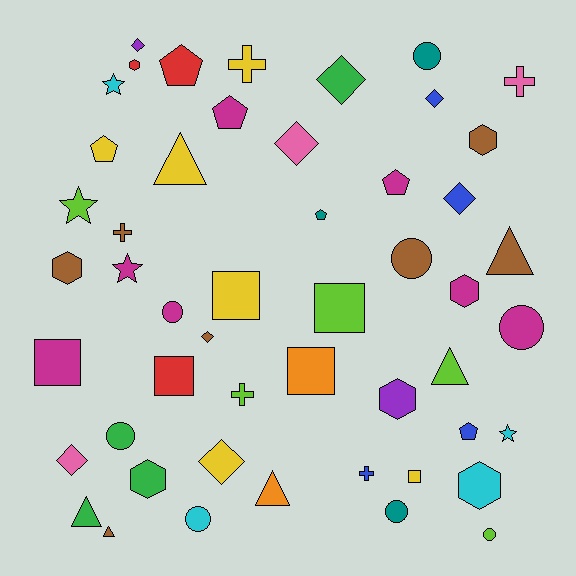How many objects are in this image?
There are 50 objects.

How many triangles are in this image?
There are 6 triangles.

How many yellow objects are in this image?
There are 6 yellow objects.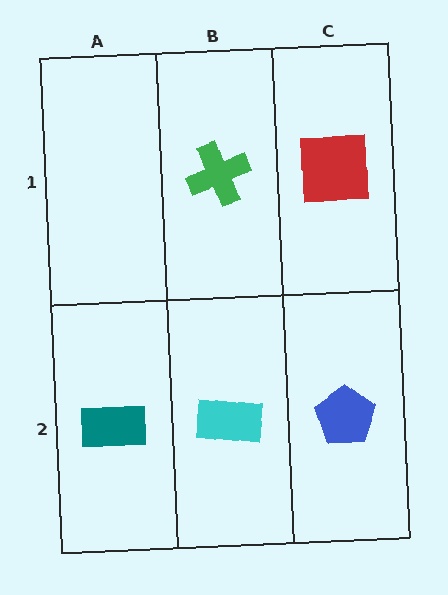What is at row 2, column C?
A blue pentagon.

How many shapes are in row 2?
3 shapes.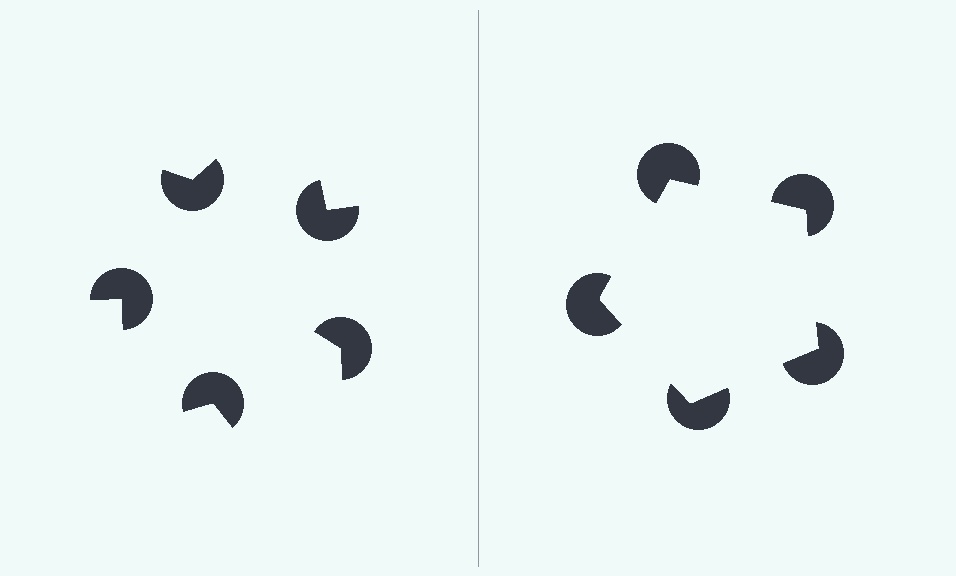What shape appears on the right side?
An illusory pentagon.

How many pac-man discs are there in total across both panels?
10 — 5 on each side.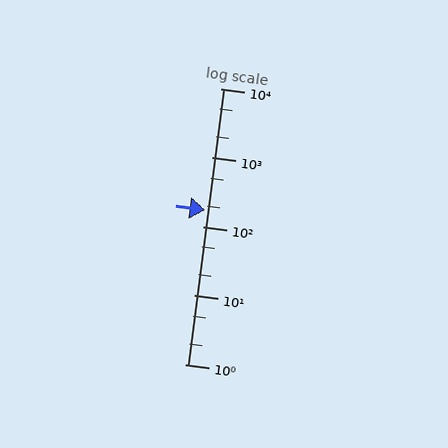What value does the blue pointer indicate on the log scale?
The pointer indicates approximately 170.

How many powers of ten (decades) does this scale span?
The scale spans 4 decades, from 1 to 10000.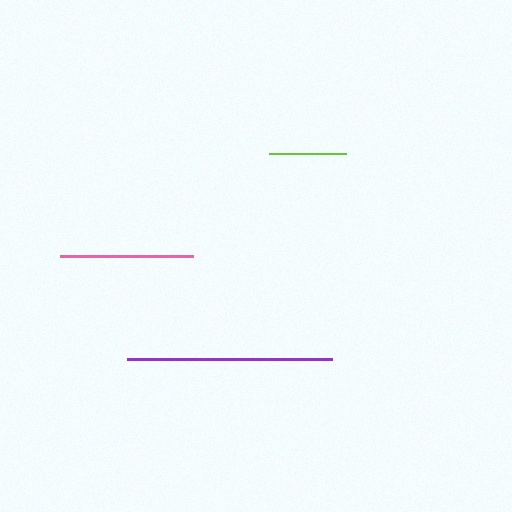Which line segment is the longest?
The purple line is the longest at approximately 204 pixels.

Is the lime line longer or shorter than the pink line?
The pink line is longer than the lime line.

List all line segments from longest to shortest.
From longest to shortest: purple, pink, lime.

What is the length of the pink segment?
The pink segment is approximately 133 pixels long.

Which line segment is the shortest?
The lime line is the shortest at approximately 77 pixels.